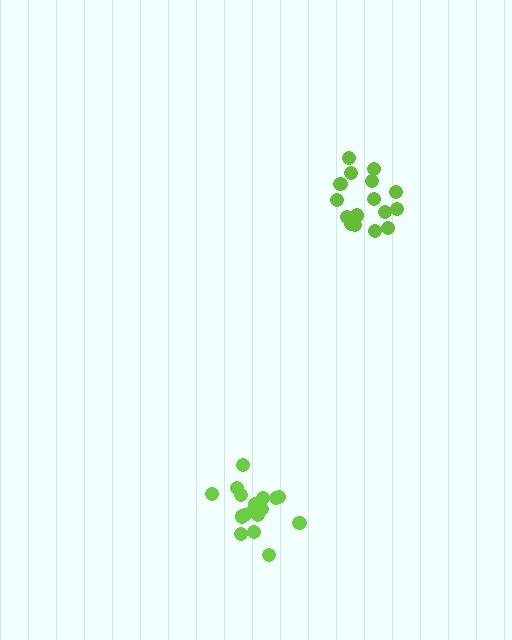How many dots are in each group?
Group 1: 17 dots, Group 2: 16 dots (33 total).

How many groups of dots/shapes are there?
There are 2 groups.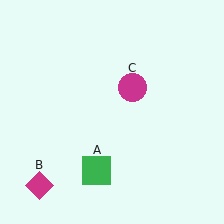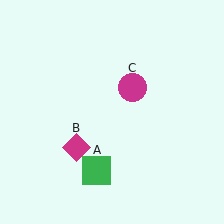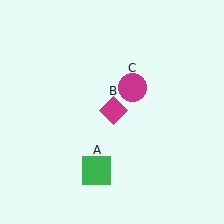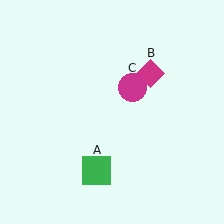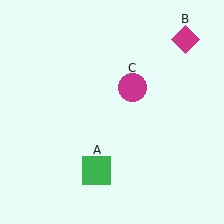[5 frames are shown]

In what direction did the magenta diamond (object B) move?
The magenta diamond (object B) moved up and to the right.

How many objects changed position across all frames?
1 object changed position: magenta diamond (object B).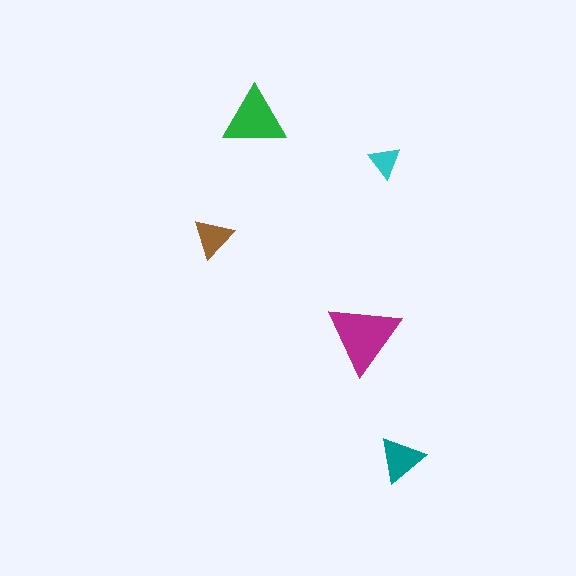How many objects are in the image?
There are 5 objects in the image.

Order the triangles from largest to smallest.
the magenta one, the green one, the teal one, the brown one, the cyan one.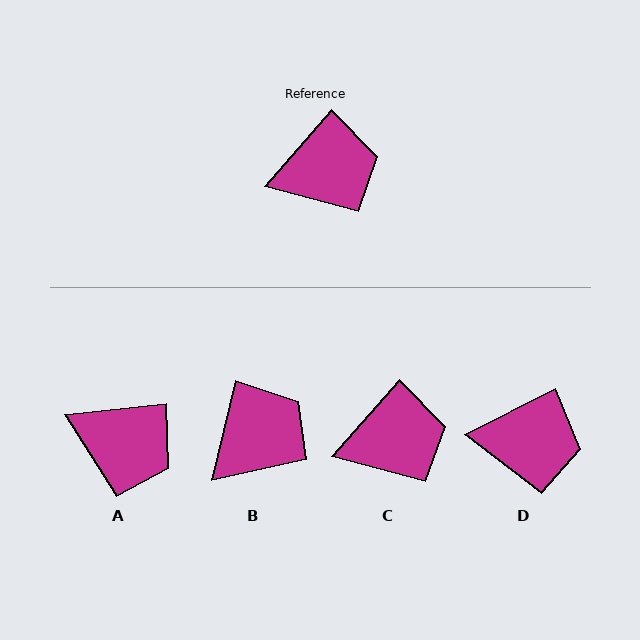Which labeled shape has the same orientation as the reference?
C.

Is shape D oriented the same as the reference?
No, it is off by about 22 degrees.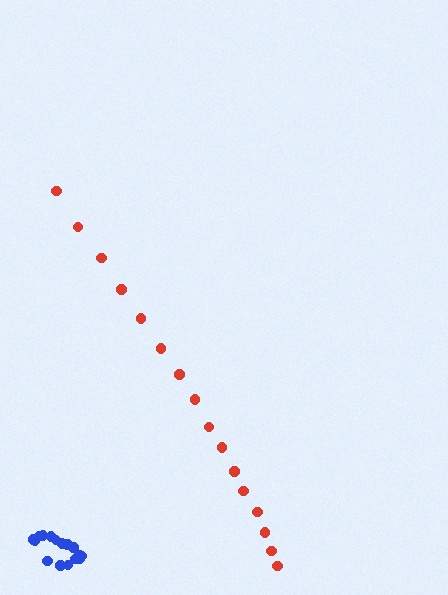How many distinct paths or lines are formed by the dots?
There are 2 distinct paths.